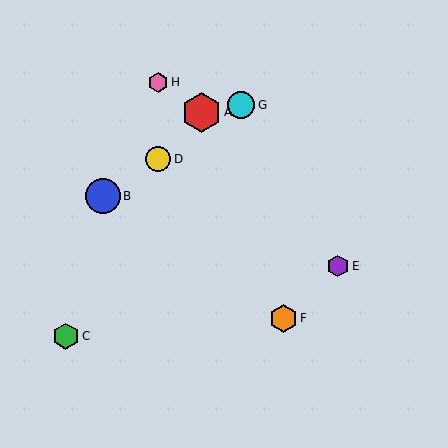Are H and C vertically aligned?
No, H is at x≈158 and C is at x≈66.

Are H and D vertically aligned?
Yes, both are at x≈158.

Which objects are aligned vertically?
Objects D, H are aligned vertically.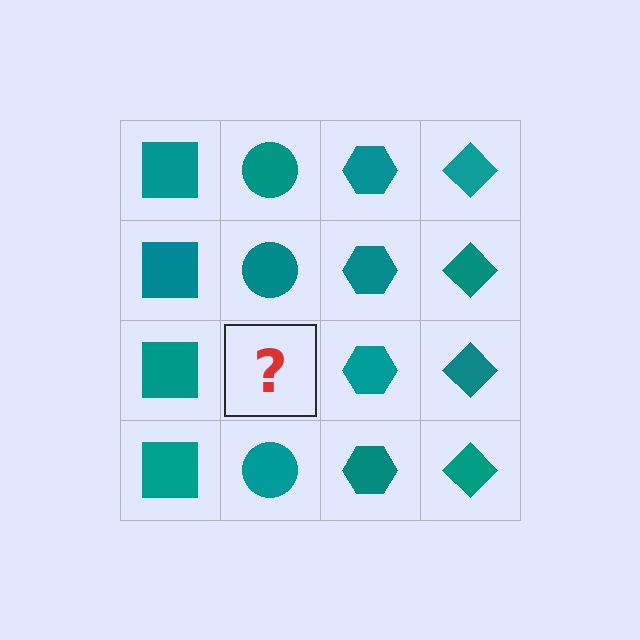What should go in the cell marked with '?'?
The missing cell should contain a teal circle.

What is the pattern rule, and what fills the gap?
The rule is that each column has a consistent shape. The gap should be filled with a teal circle.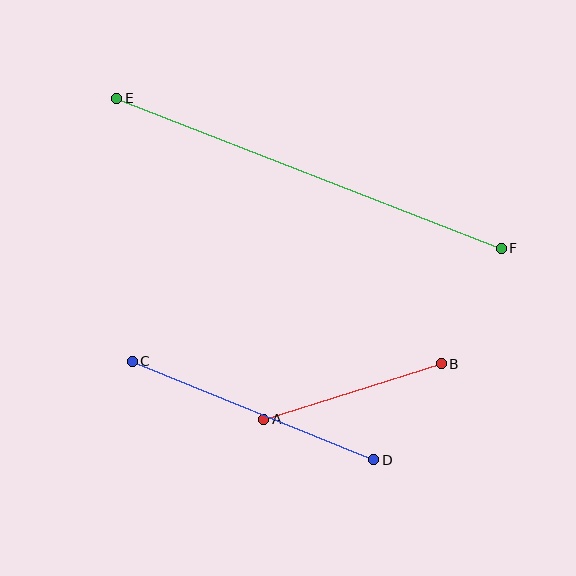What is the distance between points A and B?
The distance is approximately 186 pixels.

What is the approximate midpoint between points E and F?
The midpoint is at approximately (309, 173) pixels.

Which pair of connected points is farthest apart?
Points E and F are farthest apart.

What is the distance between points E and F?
The distance is approximately 413 pixels.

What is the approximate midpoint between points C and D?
The midpoint is at approximately (253, 411) pixels.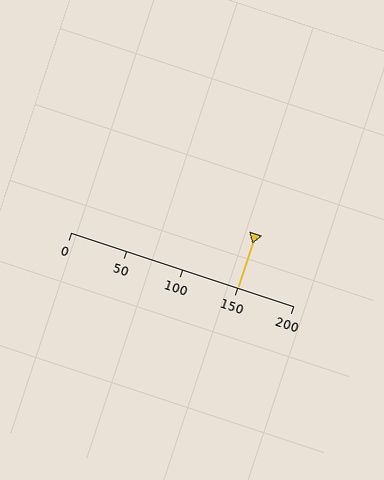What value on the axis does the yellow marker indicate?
The marker indicates approximately 150.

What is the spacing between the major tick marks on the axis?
The major ticks are spaced 50 apart.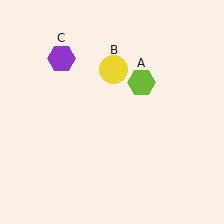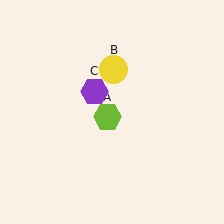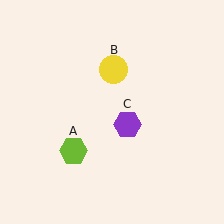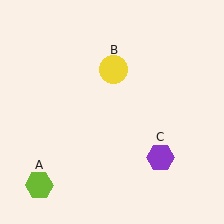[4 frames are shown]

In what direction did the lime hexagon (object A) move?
The lime hexagon (object A) moved down and to the left.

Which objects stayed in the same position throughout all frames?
Yellow circle (object B) remained stationary.